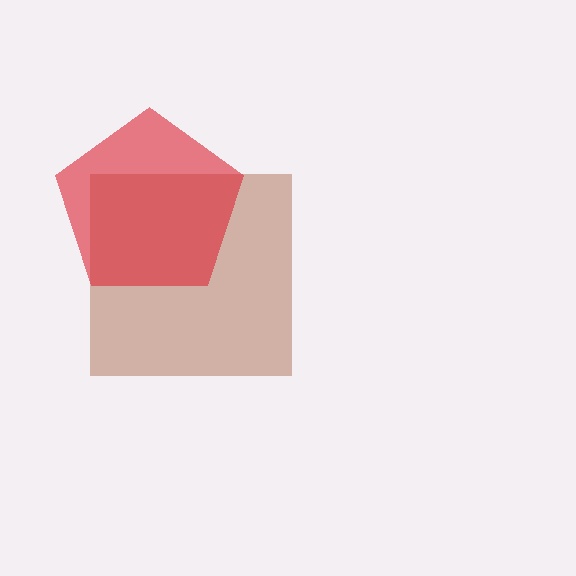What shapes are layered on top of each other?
The layered shapes are: a brown square, a red pentagon.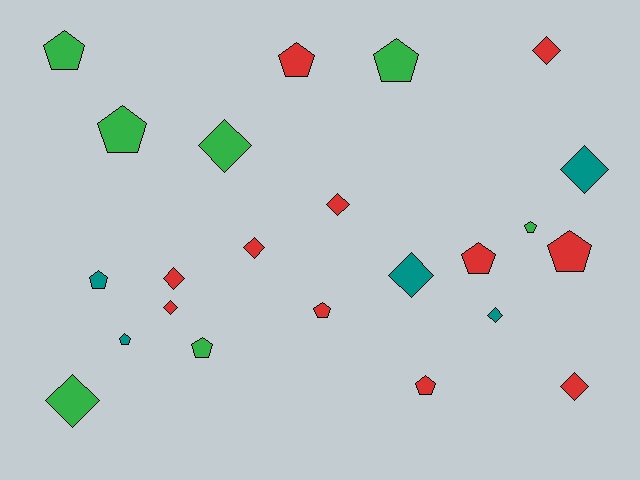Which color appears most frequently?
Red, with 11 objects.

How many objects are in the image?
There are 23 objects.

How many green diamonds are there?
There are 2 green diamonds.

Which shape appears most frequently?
Pentagon, with 12 objects.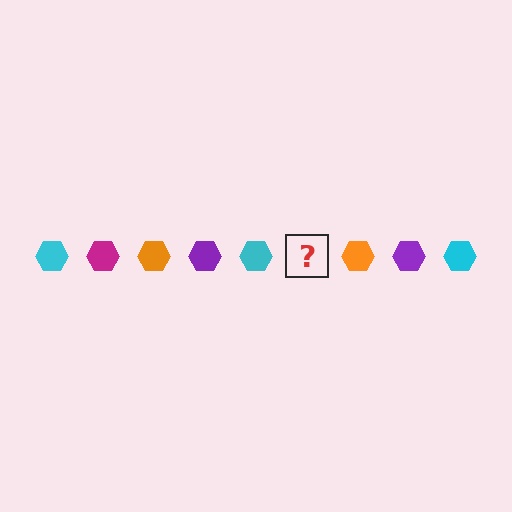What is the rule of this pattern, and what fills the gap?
The rule is that the pattern cycles through cyan, magenta, orange, purple hexagons. The gap should be filled with a magenta hexagon.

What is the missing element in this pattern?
The missing element is a magenta hexagon.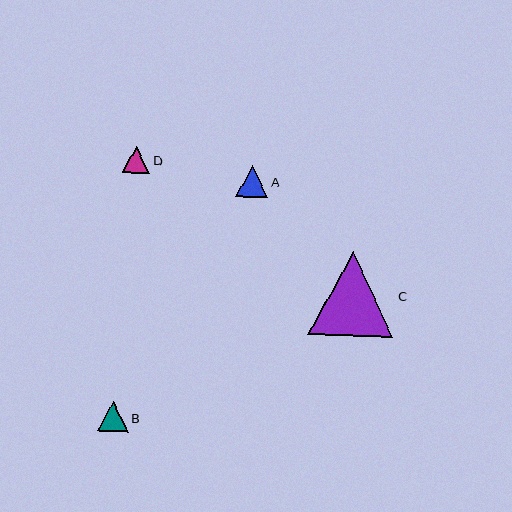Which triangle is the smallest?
Triangle D is the smallest with a size of approximately 27 pixels.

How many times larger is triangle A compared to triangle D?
Triangle A is approximately 1.2 times the size of triangle D.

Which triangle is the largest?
Triangle C is the largest with a size of approximately 85 pixels.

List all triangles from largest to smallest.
From largest to smallest: C, A, B, D.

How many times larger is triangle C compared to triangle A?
Triangle C is approximately 2.7 times the size of triangle A.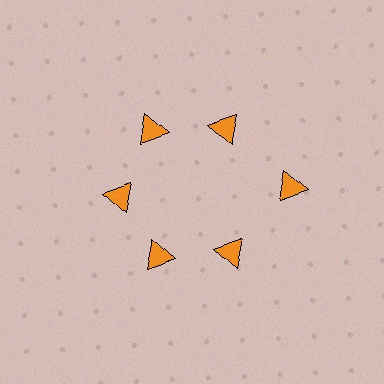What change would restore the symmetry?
The symmetry would be restored by moving it inward, back onto the ring so that all 6 triangles sit at equal angles and equal distance from the center.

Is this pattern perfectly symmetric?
No. The 6 orange triangles are arranged in a ring, but one element near the 3 o'clock position is pushed outward from the center, breaking the 6-fold rotational symmetry.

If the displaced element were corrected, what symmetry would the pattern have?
It would have 6-fold rotational symmetry — the pattern would map onto itself every 60 degrees.